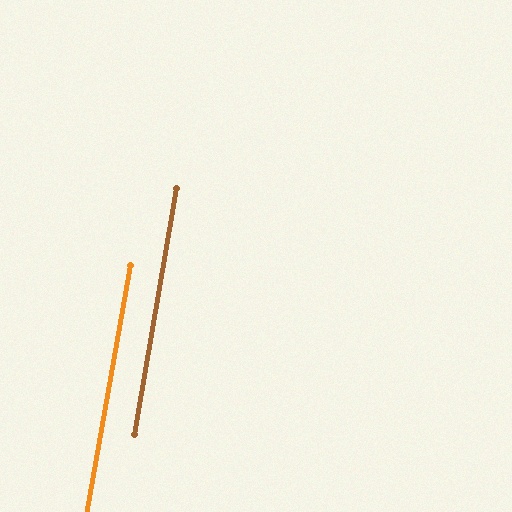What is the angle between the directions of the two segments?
Approximately 0 degrees.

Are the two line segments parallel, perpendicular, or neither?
Parallel — their directions differ by only 0.3°.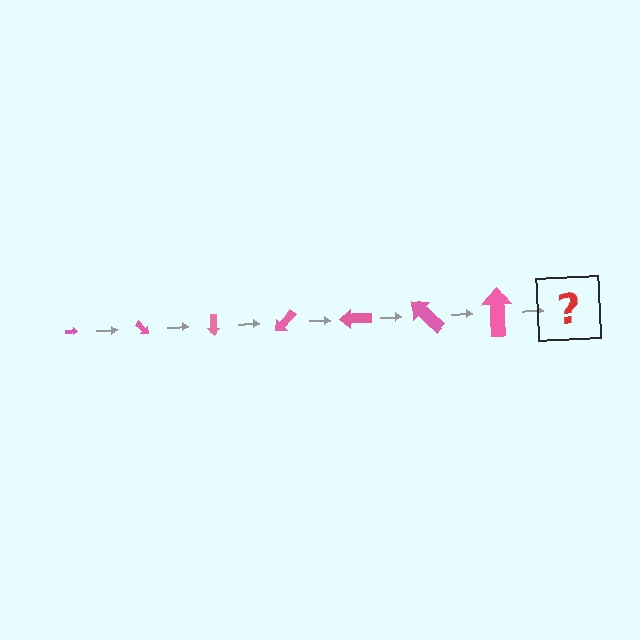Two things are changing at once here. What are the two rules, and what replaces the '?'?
The two rules are that the arrow grows larger each step and it rotates 45 degrees each step. The '?' should be an arrow, larger than the previous one and rotated 315 degrees from the start.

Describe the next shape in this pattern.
It should be an arrow, larger than the previous one and rotated 315 degrees from the start.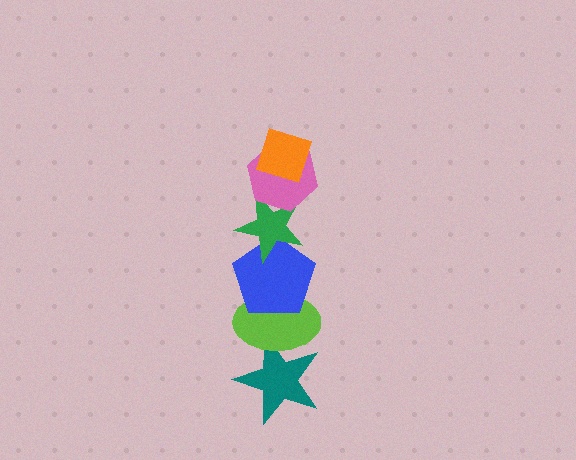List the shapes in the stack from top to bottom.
From top to bottom: the orange diamond, the pink hexagon, the green star, the blue pentagon, the lime ellipse, the teal star.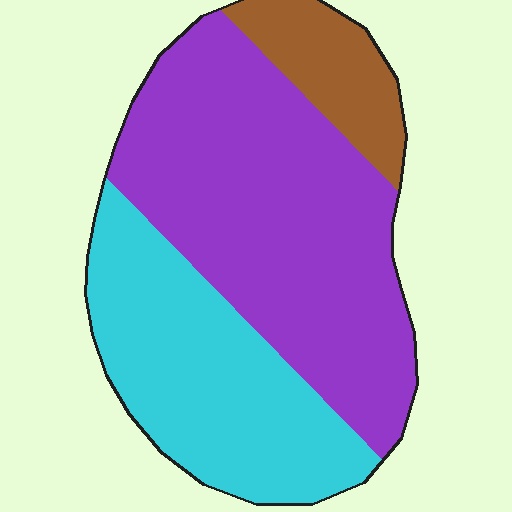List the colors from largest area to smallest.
From largest to smallest: purple, cyan, brown.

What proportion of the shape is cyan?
Cyan takes up about one third (1/3) of the shape.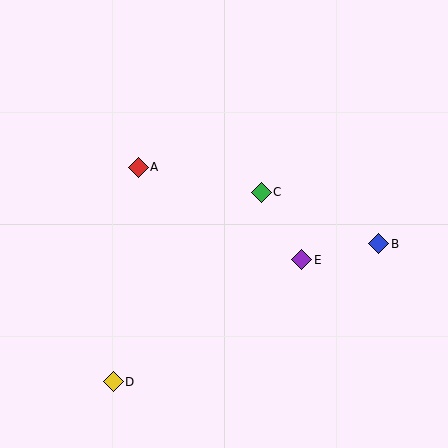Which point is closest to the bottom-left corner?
Point D is closest to the bottom-left corner.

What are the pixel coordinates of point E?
Point E is at (302, 260).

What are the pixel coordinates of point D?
Point D is at (113, 382).